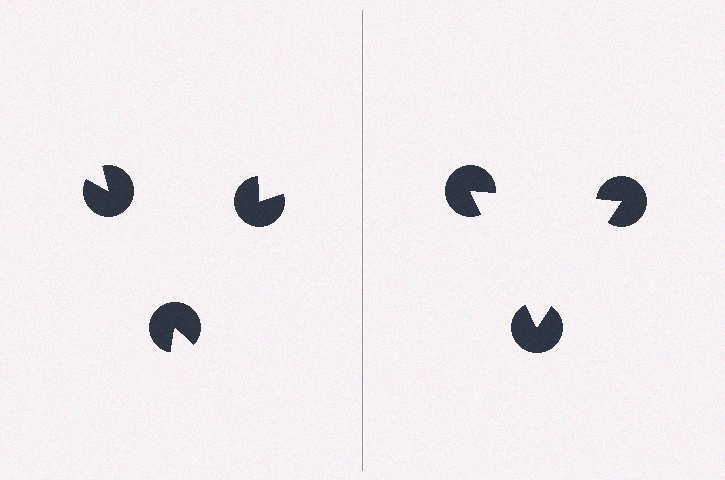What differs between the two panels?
The pac-man discs are positioned identically on both sides; only the wedge orientations differ. On the right they align to a triangle; on the left they are misaligned.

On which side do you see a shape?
An illusory triangle appears on the right side. On the left side the wedge cuts are rotated, so no coherent shape forms.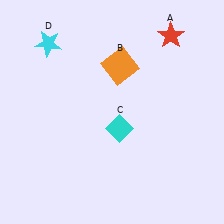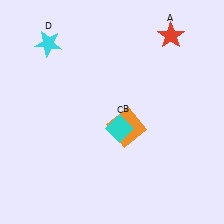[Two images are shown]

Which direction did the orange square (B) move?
The orange square (B) moved down.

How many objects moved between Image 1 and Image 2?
1 object moved between the two images.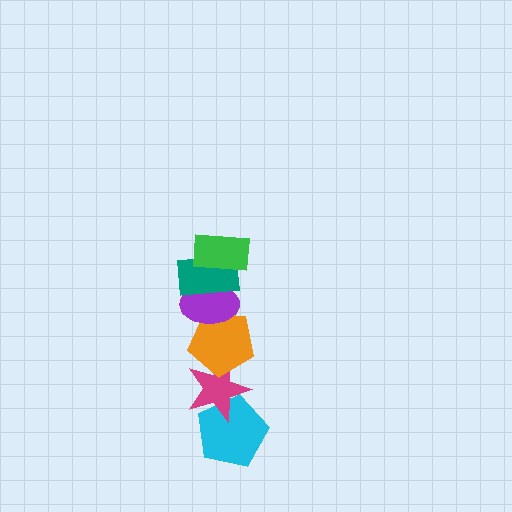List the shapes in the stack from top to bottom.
From top to bottom: the green rectangle, the teal rectangle, the purple ellipse, the orange pentagon, the magenta star, the cyan pentagon.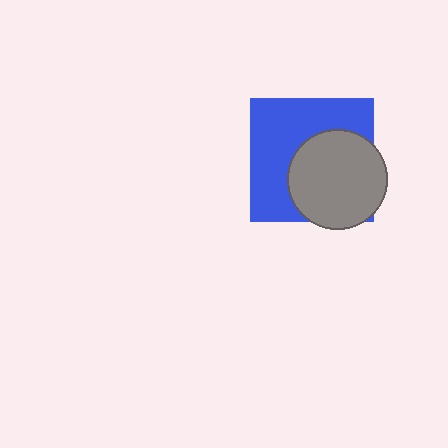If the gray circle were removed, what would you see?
You would see the complete blue square.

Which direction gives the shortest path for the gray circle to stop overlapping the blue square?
Moving toward the lower-right gives the shortest separation.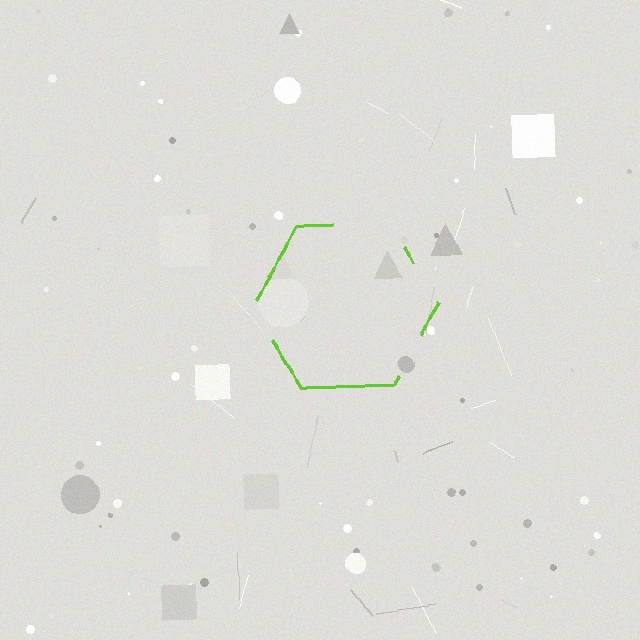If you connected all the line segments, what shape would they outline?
They would outline a hexagon.